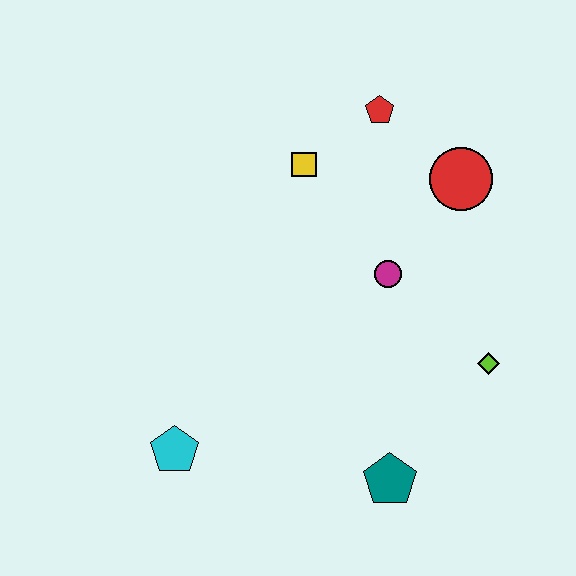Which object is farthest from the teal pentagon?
The red pentagon is farthest from the teal pentagon.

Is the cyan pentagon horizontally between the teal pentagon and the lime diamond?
No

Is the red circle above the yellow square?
No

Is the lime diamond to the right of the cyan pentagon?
Yes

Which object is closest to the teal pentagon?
The lime diamond is closest to the teal pentagon.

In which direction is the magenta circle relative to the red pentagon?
The magenta circle is below the red pentagon.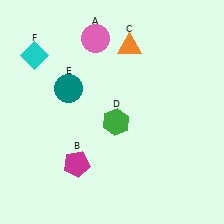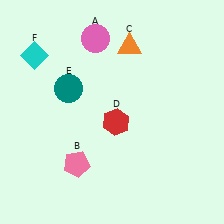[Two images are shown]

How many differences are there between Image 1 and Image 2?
There are 2 differences between the two images.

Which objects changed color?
B changed from magenta to pink. D changed from green to red.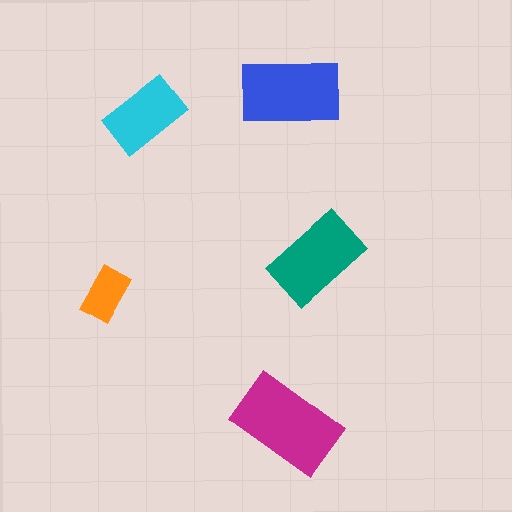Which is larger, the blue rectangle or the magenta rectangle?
The magenta one.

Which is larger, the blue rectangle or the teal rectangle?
The blue one.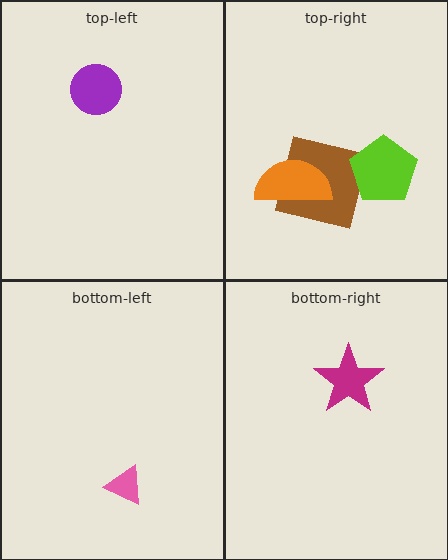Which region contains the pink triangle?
The bottom-left region.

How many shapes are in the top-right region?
3.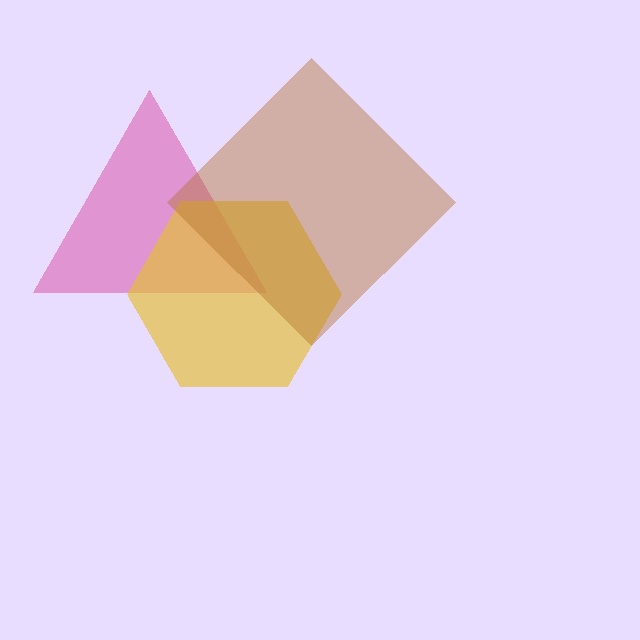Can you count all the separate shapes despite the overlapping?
Yes, there are 3 separate shapes.